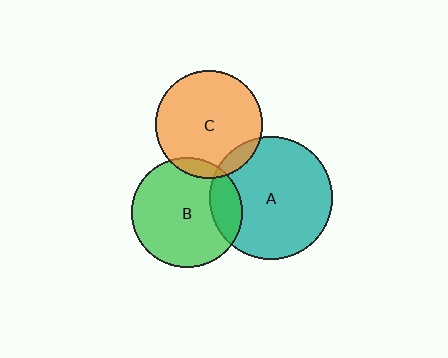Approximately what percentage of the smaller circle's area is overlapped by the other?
Approximately 20%.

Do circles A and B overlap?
Yes.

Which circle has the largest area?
Circle A (teal).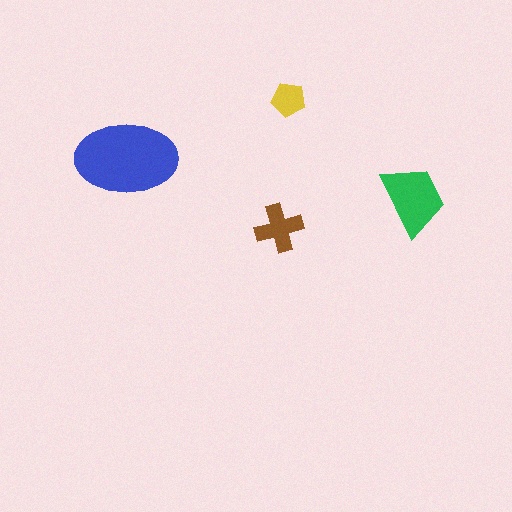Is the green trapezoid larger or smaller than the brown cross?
Larger.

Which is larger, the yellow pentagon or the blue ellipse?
The blue ellipse.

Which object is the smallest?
The yellow pentagon.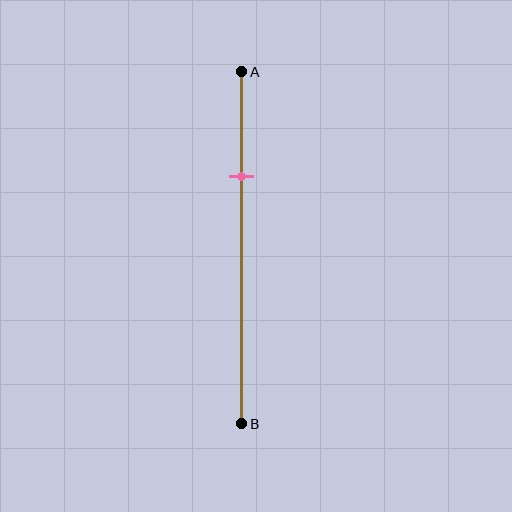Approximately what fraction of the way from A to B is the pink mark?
The pink mark is approximately 30% of the way from A to B.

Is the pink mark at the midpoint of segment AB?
No, the mark is at about 30% from A, not at the 50% midpoint.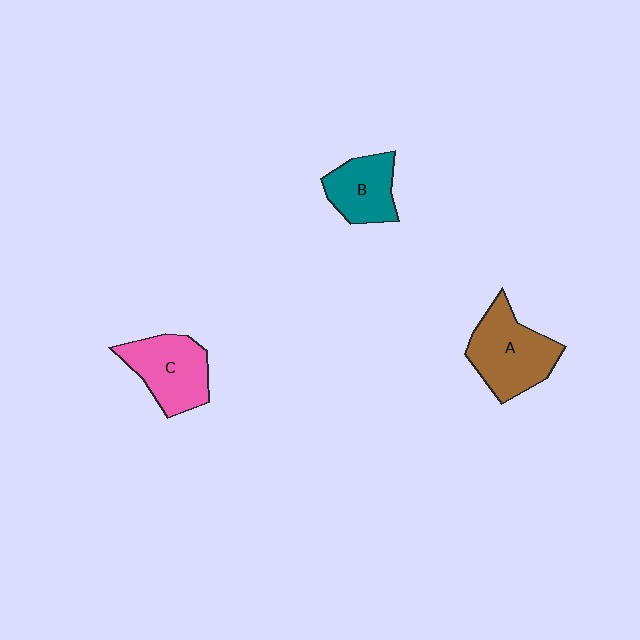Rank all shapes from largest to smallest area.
From largest to smallest: A (brown), C (pink), B (teal).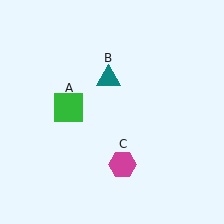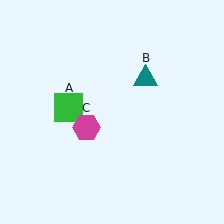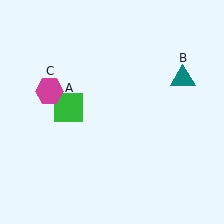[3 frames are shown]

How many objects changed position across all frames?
2 objects changed position: teal triangle (object B), magenta hexagon (object C).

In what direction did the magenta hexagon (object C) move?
The magenta hexagon (object C) moved up and to the left.